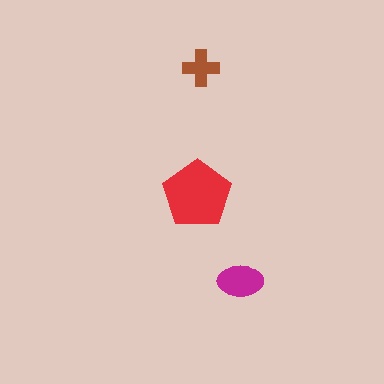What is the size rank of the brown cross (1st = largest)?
3rd.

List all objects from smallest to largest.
The brown cross, the magenta ellipse, the red pentagon.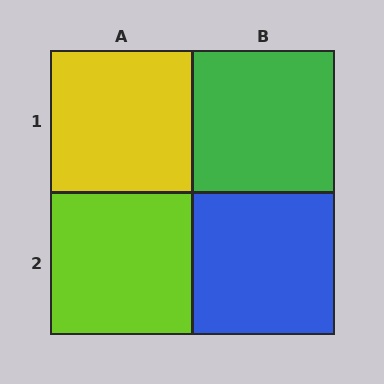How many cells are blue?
1 cell is blue.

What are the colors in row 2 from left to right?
Lime, blue.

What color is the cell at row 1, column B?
Green.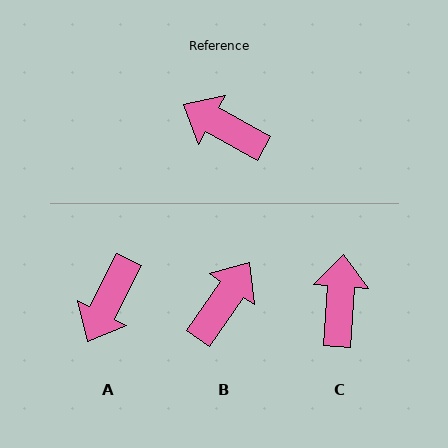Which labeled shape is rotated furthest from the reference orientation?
B, about 96 degrees away.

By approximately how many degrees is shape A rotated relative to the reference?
Approximately 92 degrees counter-clockwise.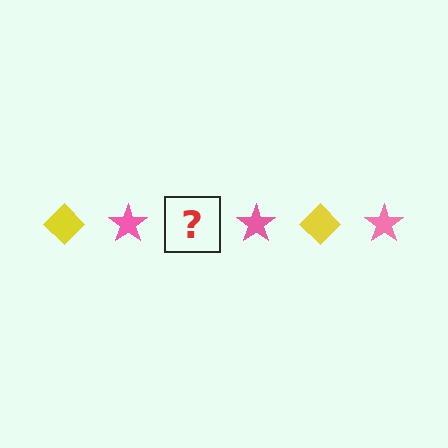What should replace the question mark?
The question mark should be replaced with a yellow diamond.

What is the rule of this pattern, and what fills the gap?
The rule is that the pattern alternates between yellow diamond and pink star. The gap should be filled with a yellow diamond.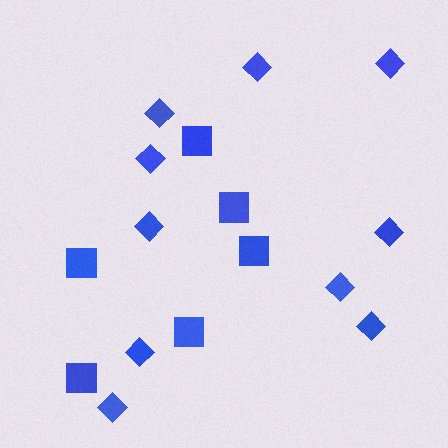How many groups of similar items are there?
There are 2 groups: one group of squares (6) and one group of diamonds (10).